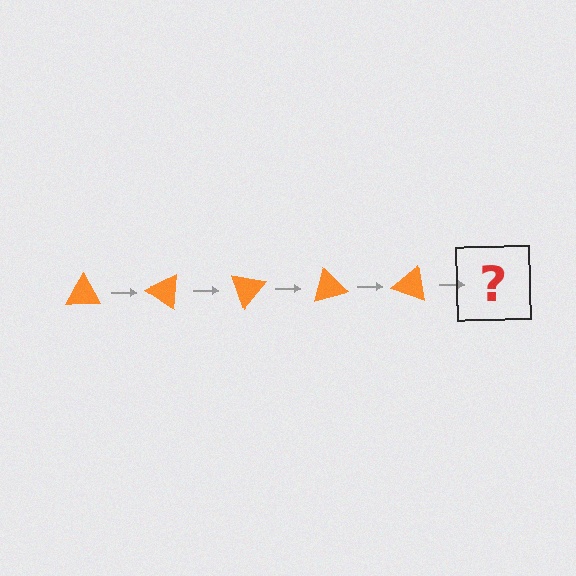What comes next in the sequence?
The next element should be an orange triangle rotated 175 degrees.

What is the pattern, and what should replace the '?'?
The pattern is that the triangle rotates 35 degrees each step. The '?' should be an orange triangle rotated 175 degrees.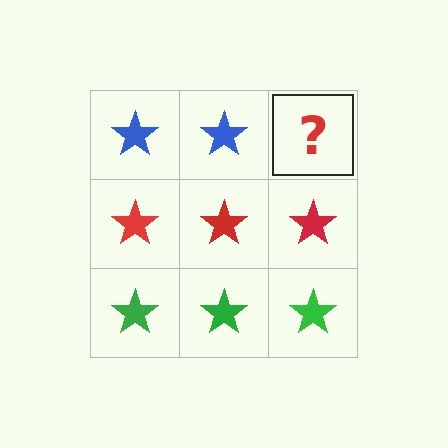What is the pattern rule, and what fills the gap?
The rule is that each row has a consistent color. The gap should be filled with a blue star.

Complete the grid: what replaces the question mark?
The question mark should be replaced with a blue star.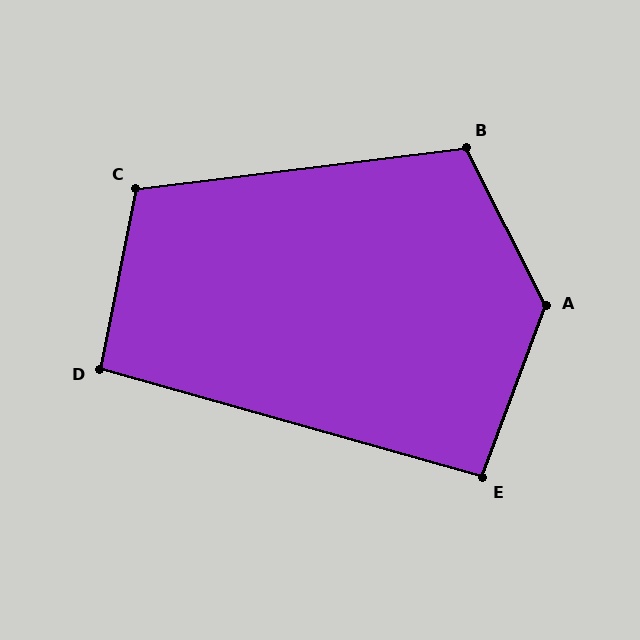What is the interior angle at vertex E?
Approximately 95 degrees (approximately right).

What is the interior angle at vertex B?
Approximately 110 degrees (obtuse).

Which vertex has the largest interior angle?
A, at approximately 133 degrees.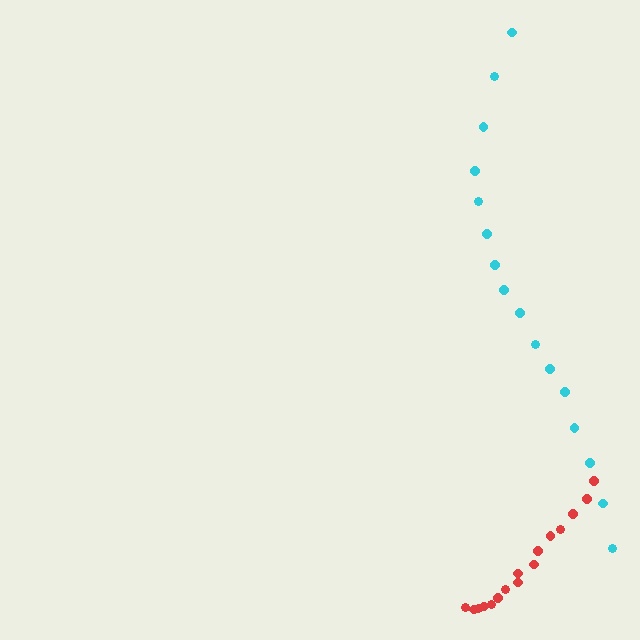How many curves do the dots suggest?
There are 2 distinct paths.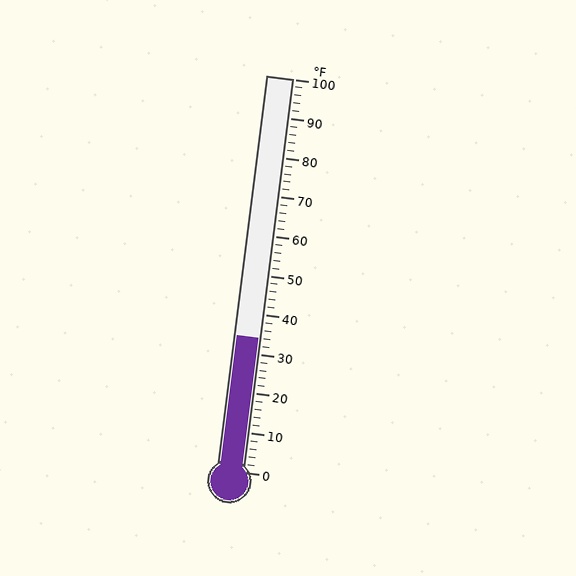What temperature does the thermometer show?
The thermometer shows approximately 34°F.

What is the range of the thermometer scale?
The thermometer scale ranges from 0°F to 100°F.